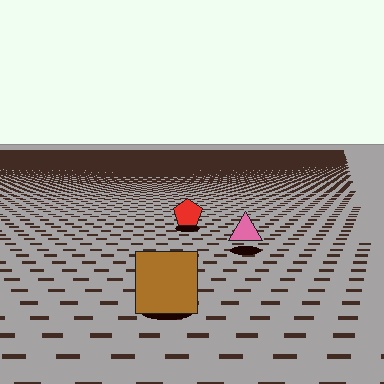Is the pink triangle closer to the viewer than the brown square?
No. The brown square is closer — you can tell from the texture gradient: the ground texture is coarser near it.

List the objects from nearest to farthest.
From nearest to farthest: the brown square, the pink triangle, the red pentagon.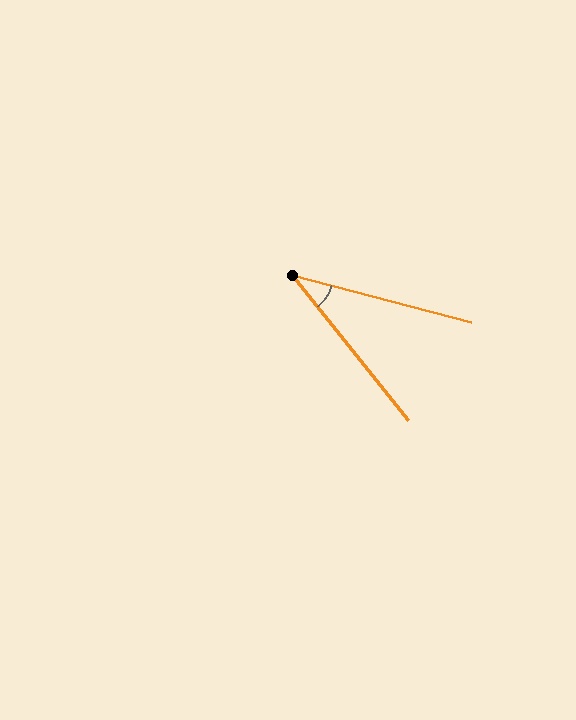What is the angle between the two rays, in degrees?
Approximately 37 degrees.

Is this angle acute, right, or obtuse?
It is acute.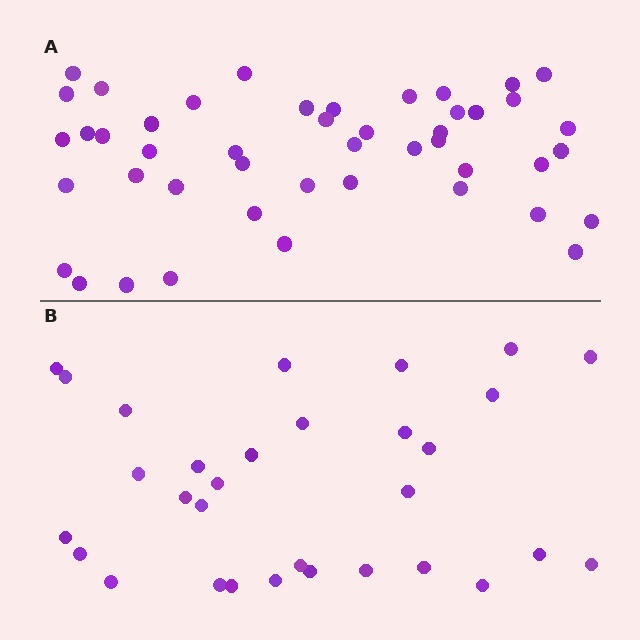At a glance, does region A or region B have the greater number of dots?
Region A (the top region) has more dots.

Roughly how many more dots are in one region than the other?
Region A has approximately 15 more dots than region B.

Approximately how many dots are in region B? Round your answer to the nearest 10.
About 30 dots. (The exact count is 31, which rounds to 30.)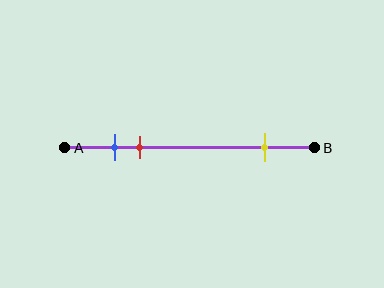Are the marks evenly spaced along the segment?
No, the marks are not evenly spaced.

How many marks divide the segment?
There are 3 marks dividing the segment.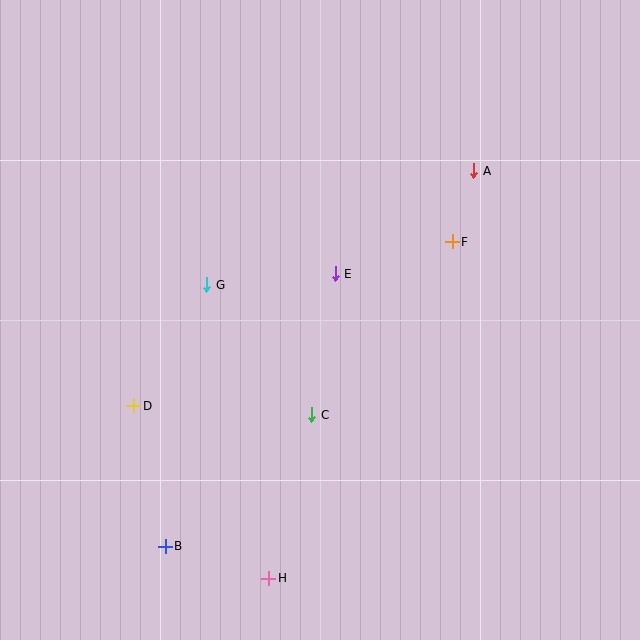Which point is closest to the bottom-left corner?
Point B is closest to the bottom-left corner.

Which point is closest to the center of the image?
Point E at (335, 274) is closest to the center.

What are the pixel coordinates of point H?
Point H is at (269, 578).